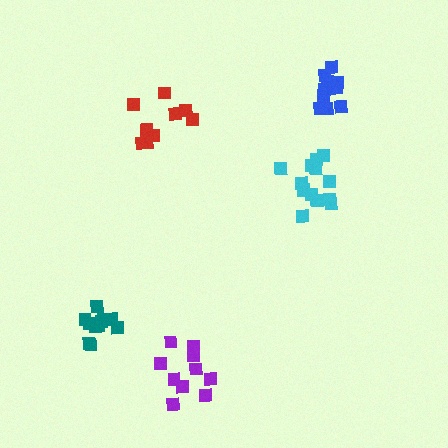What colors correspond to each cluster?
The clusters are colored: purple, teal, red, cyan, blue.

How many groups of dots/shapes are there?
There are 5 groups.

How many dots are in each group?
Group 1: 10 dots, Group 2: 11 dots, Group 3: 9 dots, Group 4: 13 dots, Group 5: 11 dots (54 total).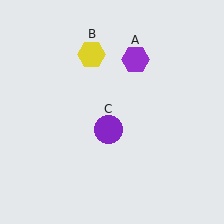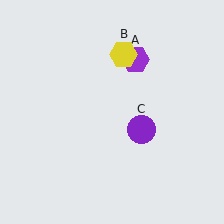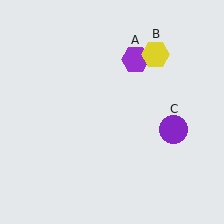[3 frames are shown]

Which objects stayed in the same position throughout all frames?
Purple hexagon (object A) remained stationary.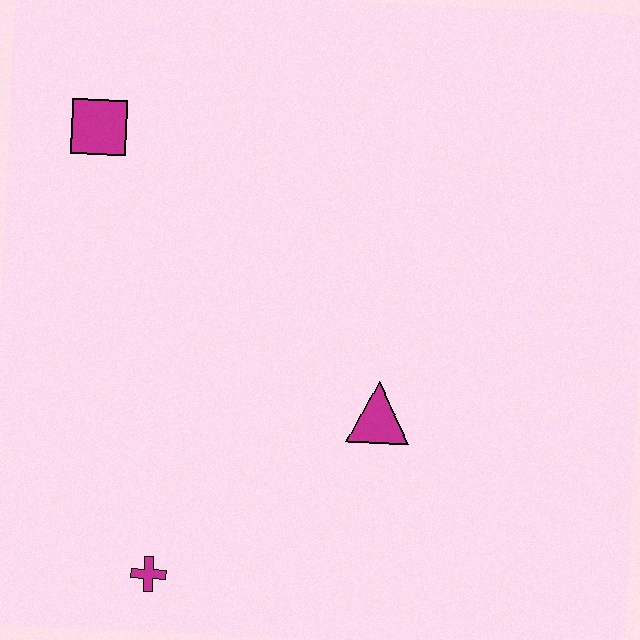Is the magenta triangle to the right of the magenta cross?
Yes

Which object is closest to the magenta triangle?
The magenta cross is closest to the magenta triangle.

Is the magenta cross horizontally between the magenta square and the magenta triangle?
Yes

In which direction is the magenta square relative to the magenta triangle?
The magenta square is to the left of the magenta triangle.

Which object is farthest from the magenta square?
The magenta cross is farthest from the magenta square.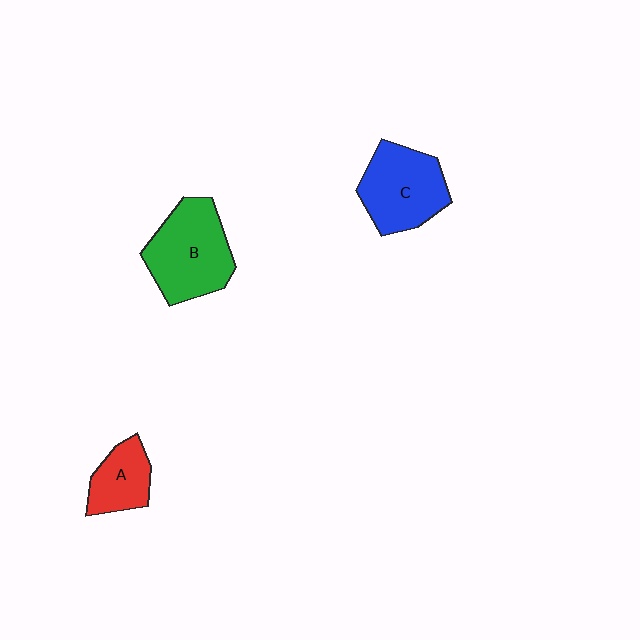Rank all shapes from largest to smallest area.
From largest to smallest: B (green), C (blue), A (red).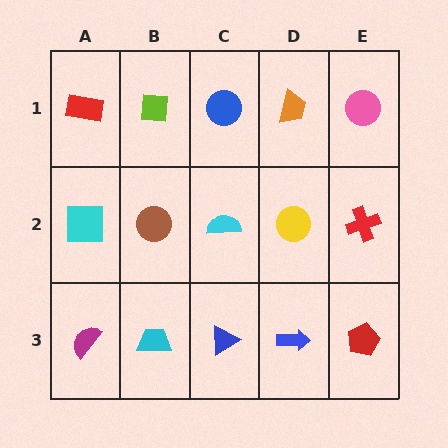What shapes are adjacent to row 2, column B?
A lime square (row 1, column B), a cyan trapezoid (row 3, column B), a cyan square (row 2, column A), a cyan semicircle (row 2, column C).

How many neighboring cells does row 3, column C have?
3.